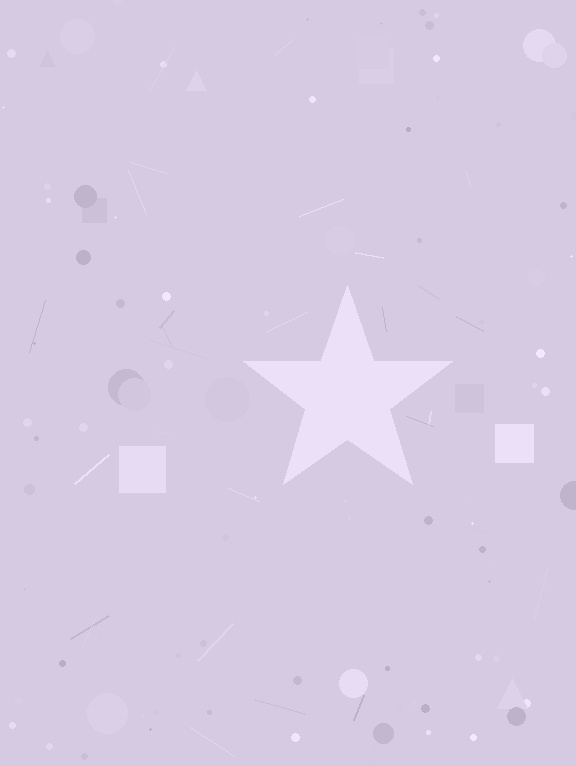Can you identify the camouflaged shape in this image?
The camouflaged shape is a star.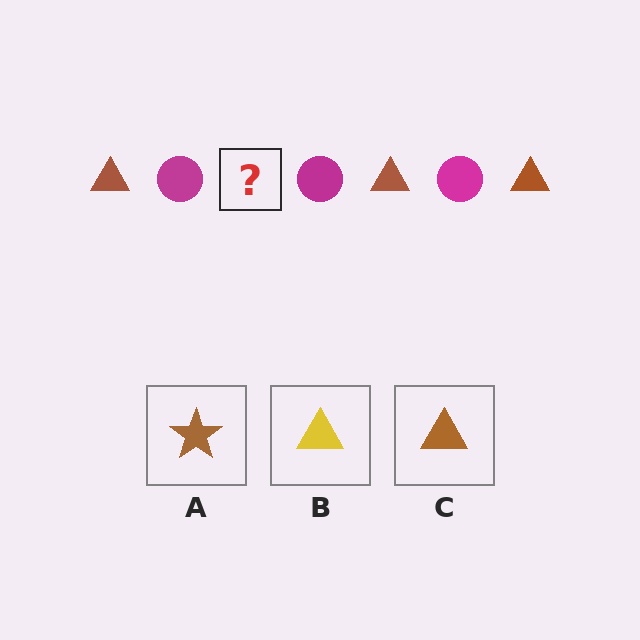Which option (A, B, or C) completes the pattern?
C.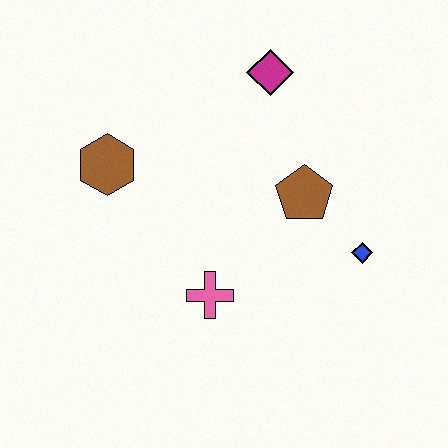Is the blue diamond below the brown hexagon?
Yes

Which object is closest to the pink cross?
The brown pentagon is closest to the pink cross.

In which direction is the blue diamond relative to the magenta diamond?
The blue diamond is below the magenta diamond.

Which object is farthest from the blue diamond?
The brown hexagon is farthest from the blue diamond.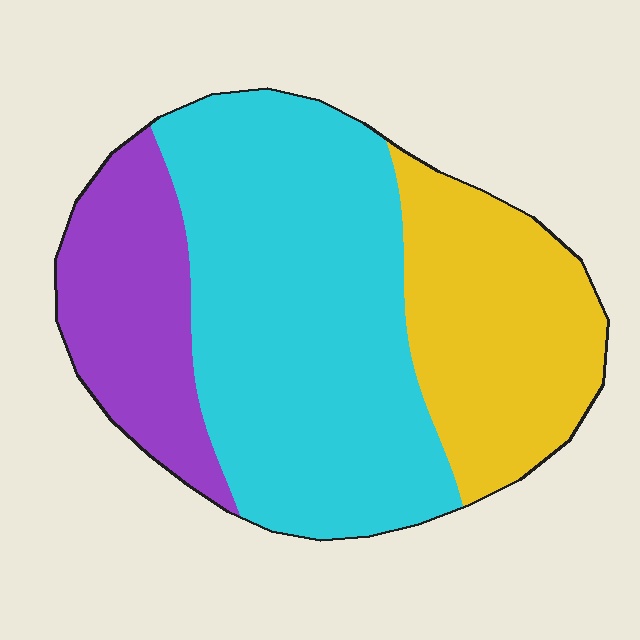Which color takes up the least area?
Purple, at roughly 20%.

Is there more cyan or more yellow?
Cyan.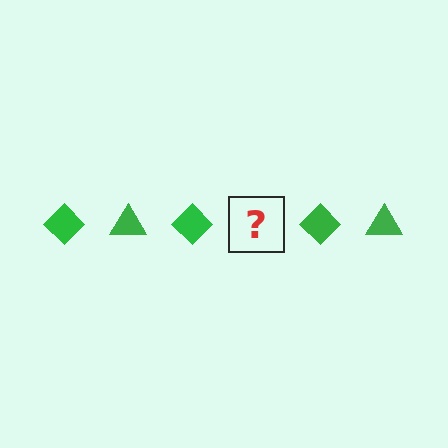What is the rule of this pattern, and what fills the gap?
The rule is that the pattern cycles through diamond, triangle shapes in green. The gap should be filled with a green triangle.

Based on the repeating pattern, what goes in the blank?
The blank should be a green triangle.